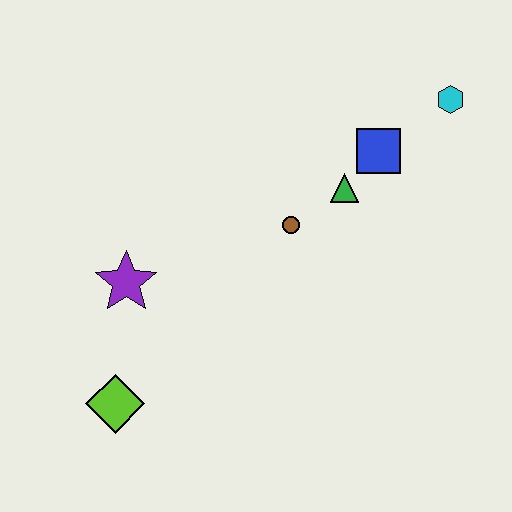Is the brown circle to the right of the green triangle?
No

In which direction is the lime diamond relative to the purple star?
The lime diamond is below the purple star.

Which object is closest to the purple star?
The lime diamond is closest to the purple star.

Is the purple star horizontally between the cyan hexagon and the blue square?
No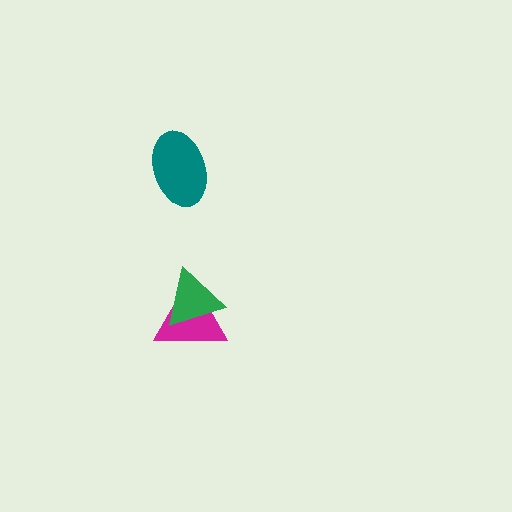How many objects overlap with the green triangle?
1 object overlaps with the green triangle.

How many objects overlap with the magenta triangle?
1 object overlaps with the magenta triangle.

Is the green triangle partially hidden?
No, no other shape covers it.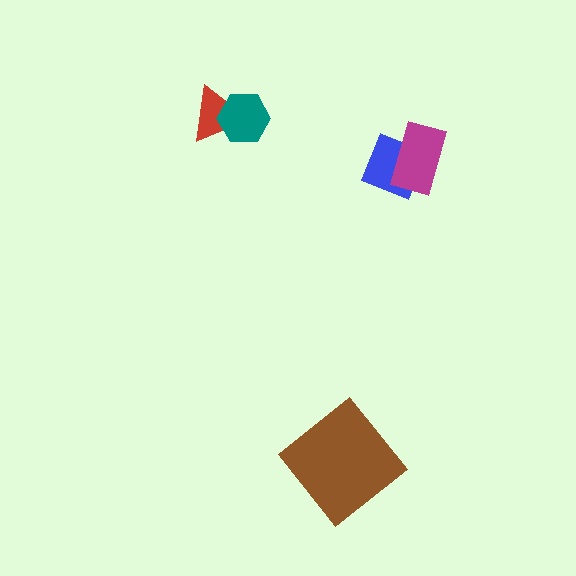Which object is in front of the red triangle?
The teal hexagon is in front of the red triangle.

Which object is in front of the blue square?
The magenta rectangle is in front of the blue square.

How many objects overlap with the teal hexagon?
1 object overlaps with the teal hexagon.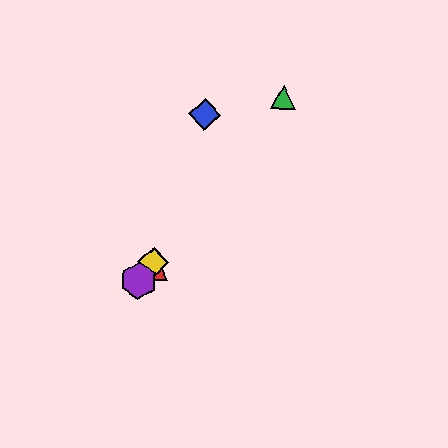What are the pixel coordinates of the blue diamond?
The blue diamond is at (205, 115).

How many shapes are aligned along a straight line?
4 shapes (the red triangle, the green triangle, the yellow diamond, the purple hexagon) are aligned along a straight line.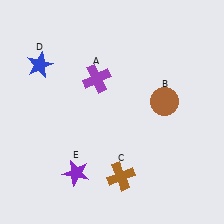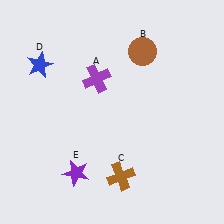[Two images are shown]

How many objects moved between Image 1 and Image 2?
1 object moved between the two images.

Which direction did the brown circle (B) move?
The brown circle (B) moved up.